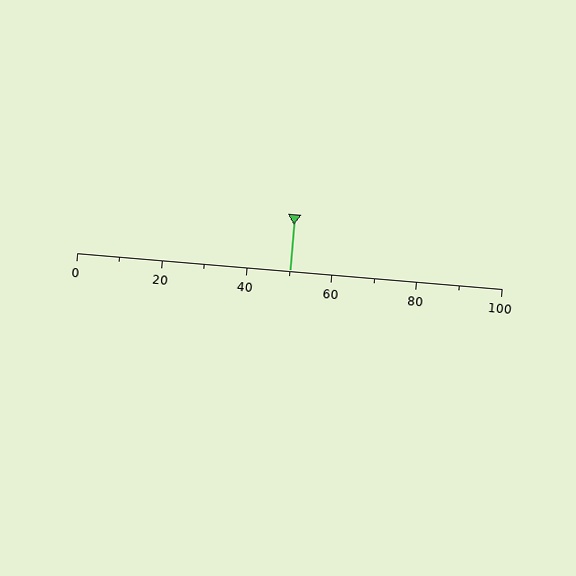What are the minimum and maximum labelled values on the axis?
The axis runs from 0 to 100.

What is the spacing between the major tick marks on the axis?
The major ticks are spaced 20 apart.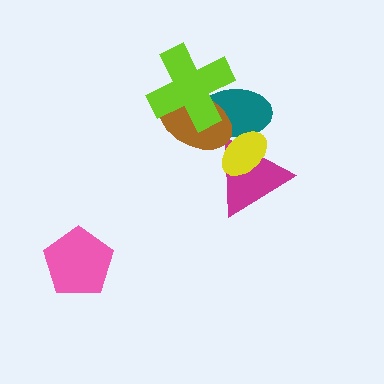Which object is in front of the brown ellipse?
The lime cross is in front of the brown ellipse.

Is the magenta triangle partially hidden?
Yes, it is partially covered by another shape.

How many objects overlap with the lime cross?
2 objects overlap with the lime cross.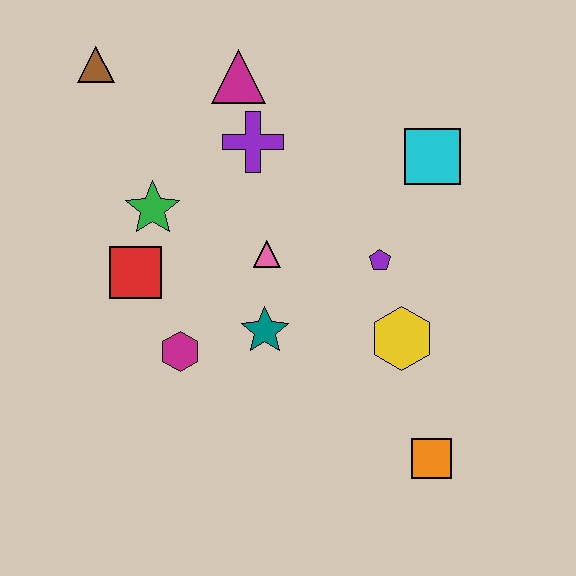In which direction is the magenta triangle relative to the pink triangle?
The magenta triangle is above the pink triangle.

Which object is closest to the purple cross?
The magenta triangle is closest to the purple cross.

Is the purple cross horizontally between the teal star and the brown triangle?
Yes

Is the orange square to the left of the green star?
No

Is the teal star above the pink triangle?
No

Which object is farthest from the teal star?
The brown triangle is farthest from the teal star.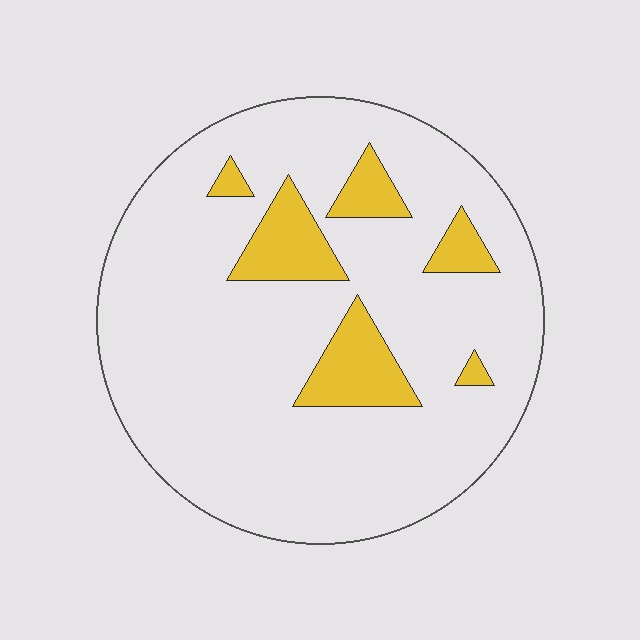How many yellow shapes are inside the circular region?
6.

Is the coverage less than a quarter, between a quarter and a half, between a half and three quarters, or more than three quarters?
Less than a quarter.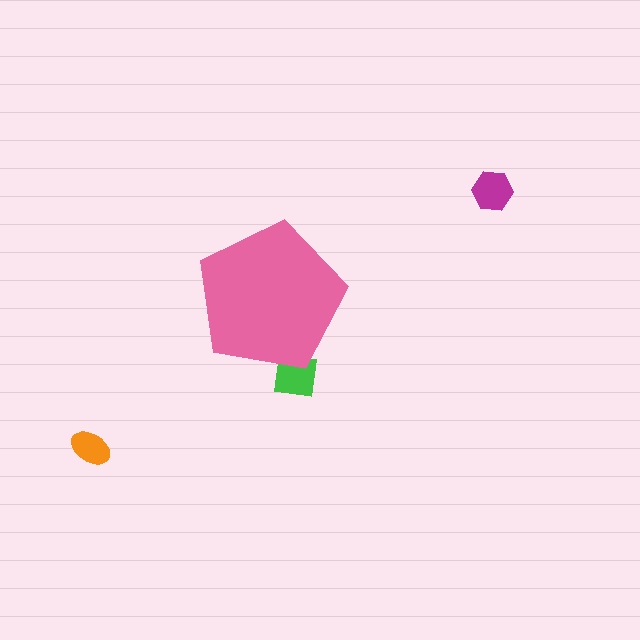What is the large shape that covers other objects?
A pink pentagon.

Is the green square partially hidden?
Yes, the green square is partially hidden behind the pink pentagon.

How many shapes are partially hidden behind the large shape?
1 shape is partially hidden.